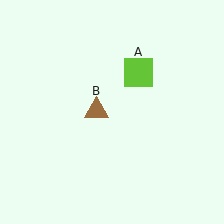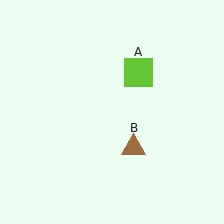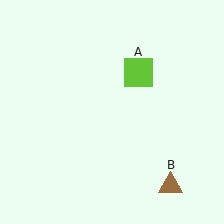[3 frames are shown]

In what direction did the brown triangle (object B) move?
The brown triangle (object B) moved down and to the right.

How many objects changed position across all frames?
1 object changed position: brown triangle (object B).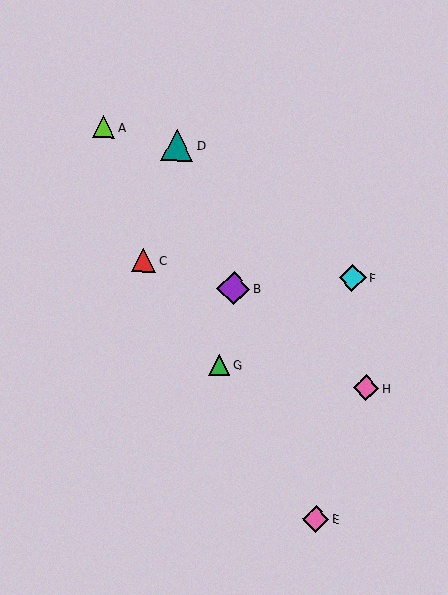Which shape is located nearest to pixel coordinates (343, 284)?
The cyan diamond (labeled F) at (352, 278) is nearest to that location.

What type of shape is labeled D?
Shape D is a teal triangle.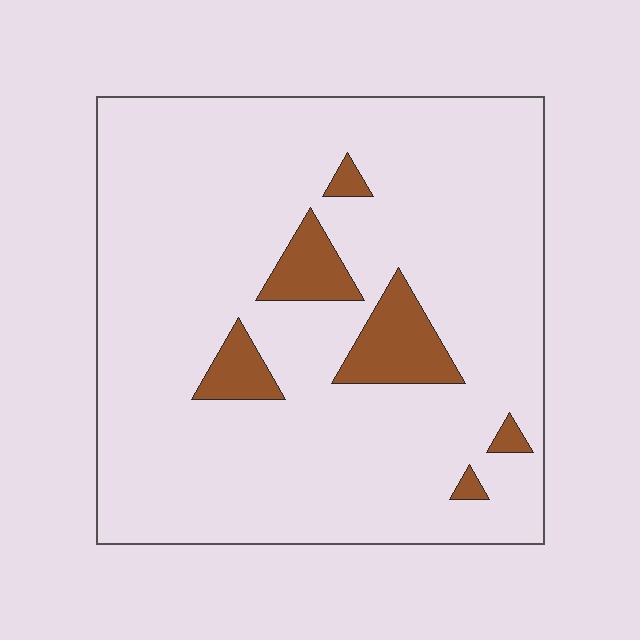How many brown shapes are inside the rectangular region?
6.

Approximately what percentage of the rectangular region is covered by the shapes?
Approximately 10%.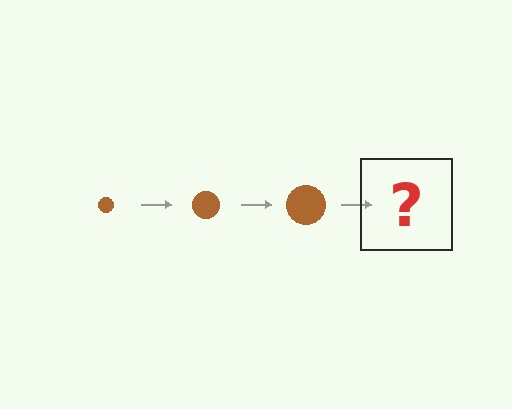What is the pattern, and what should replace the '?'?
The pattern is that the circle gets progressively larger each step. The '?' should be a brown circle, larger than the previous one.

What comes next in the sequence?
The next element should be a brown circle, larger than the previous one.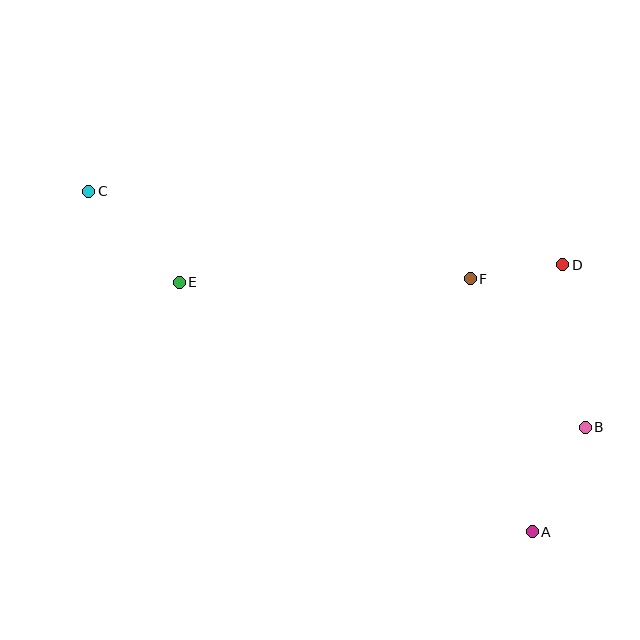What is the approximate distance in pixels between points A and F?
The distance between A and F is approximately 260 pixels.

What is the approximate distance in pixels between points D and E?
The distance between D and E is approximately 384 pixels.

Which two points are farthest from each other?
Points A and C are farthest from each other.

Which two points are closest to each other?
Points D and F are closest to each other.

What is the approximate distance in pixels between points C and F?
The distance between C and F is approximately 391 pixels.